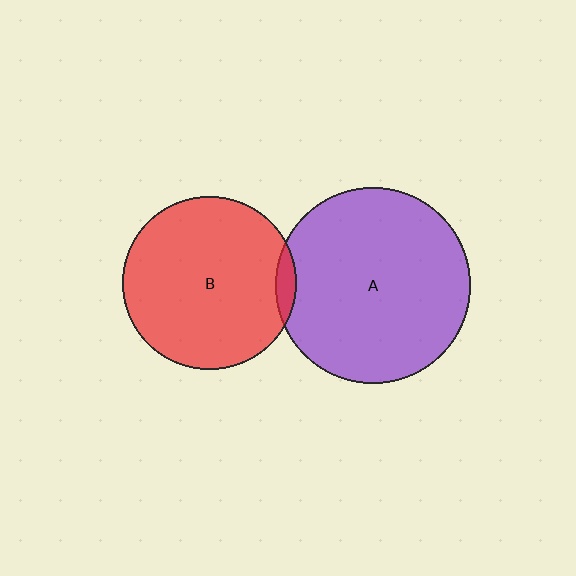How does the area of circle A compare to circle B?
Approximately 1.3 times.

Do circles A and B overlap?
Yes.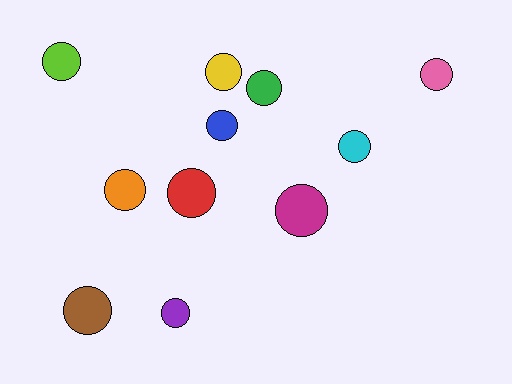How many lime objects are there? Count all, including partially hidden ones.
There is 1 lime object.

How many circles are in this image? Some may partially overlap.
There are 11 circles.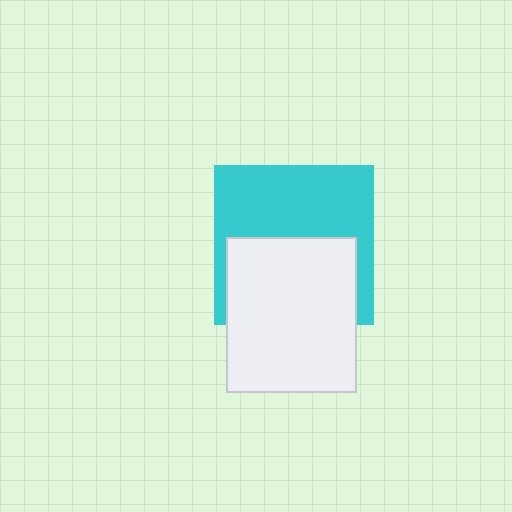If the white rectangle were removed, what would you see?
You would see the complete cyan square.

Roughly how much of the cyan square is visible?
About half of it is visible (roughly 55%).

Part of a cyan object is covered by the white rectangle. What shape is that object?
It is a square.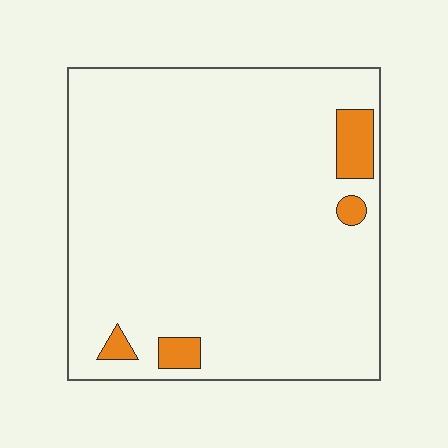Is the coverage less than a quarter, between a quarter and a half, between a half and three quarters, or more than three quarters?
Less than a quarter.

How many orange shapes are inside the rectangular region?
4.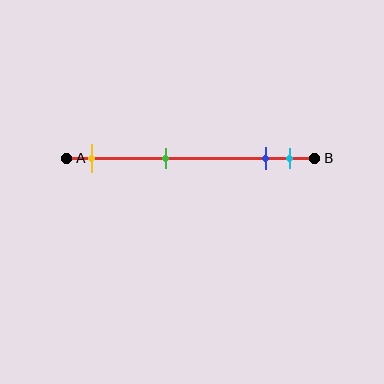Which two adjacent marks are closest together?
The blue and cyan marks are the closest adjacent pair.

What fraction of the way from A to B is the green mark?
The green mark is approximately 40% (0.4) of the way from A to B.